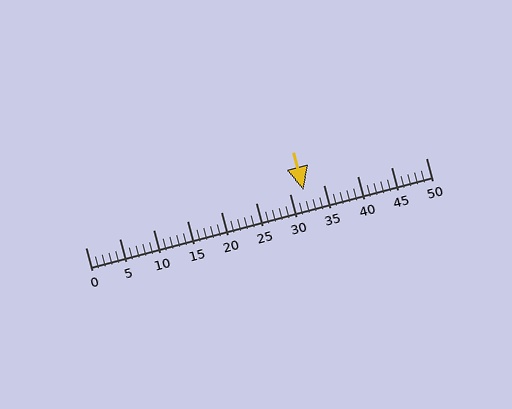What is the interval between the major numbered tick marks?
The major tick marks are spaced 5 units apart.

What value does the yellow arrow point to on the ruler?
The yellow arrow points to approximately 32.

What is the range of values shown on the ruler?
The ruler shows values from 0 to 50.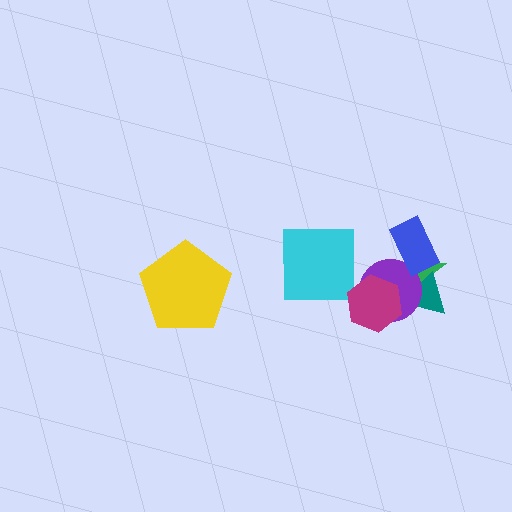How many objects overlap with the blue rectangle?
2 objects overlap with the blue rectangle.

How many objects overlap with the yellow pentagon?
0 objects overlap with the yellow pentagon.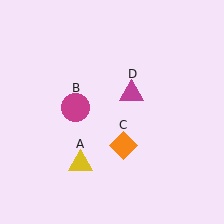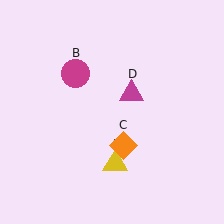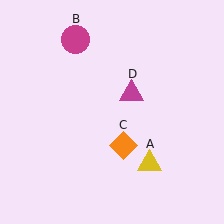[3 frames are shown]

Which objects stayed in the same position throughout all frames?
Orange diamond (object C) and magenta triangle (object D) remained stationary.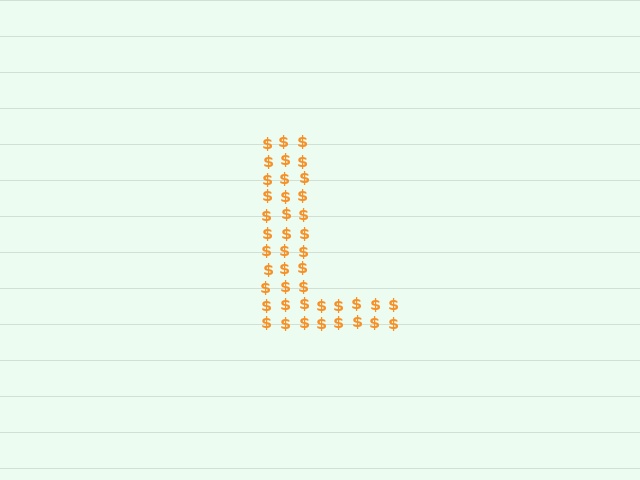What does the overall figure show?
The overall figure shows the letter L.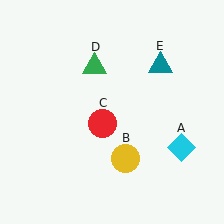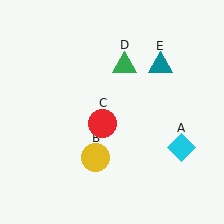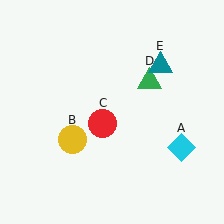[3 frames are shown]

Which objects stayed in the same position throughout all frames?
Cyan diamond (object A) and red circle (object C) and teal triangle (object E) remained stationary.